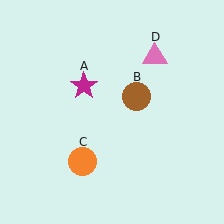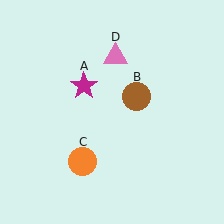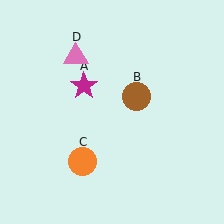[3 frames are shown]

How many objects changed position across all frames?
1 object changed position: pink triangle (object D).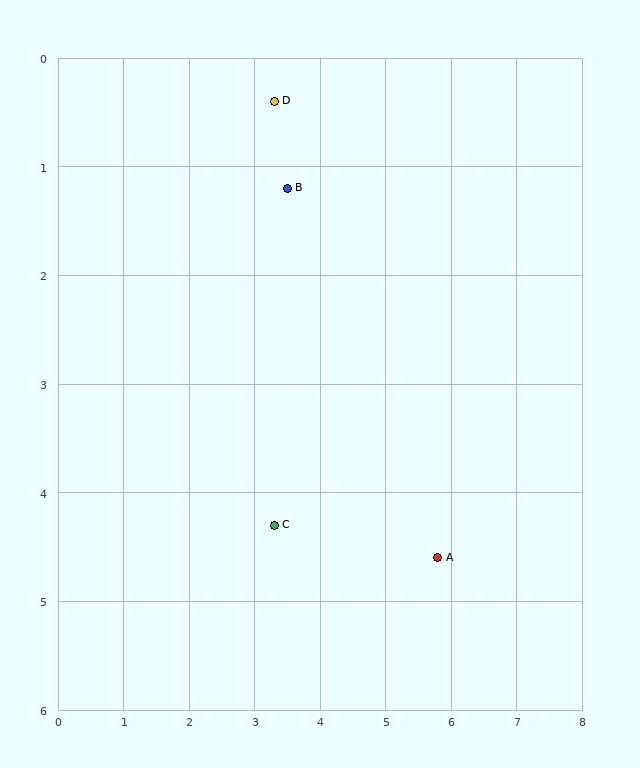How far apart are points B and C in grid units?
Points B and C are about 3.1 grid units apart.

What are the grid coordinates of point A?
Point A is at approximately (5.8, 4.6).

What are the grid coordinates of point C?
Point C is at approximately (3.3, 4.3).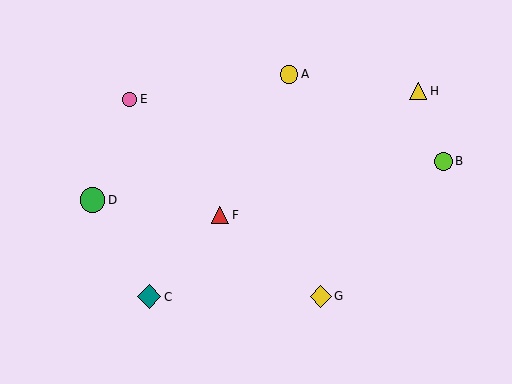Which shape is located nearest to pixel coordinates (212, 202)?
The red triangle (labeled F) at (220, 215) is nearest to that location.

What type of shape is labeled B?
Shape B is a lime circle.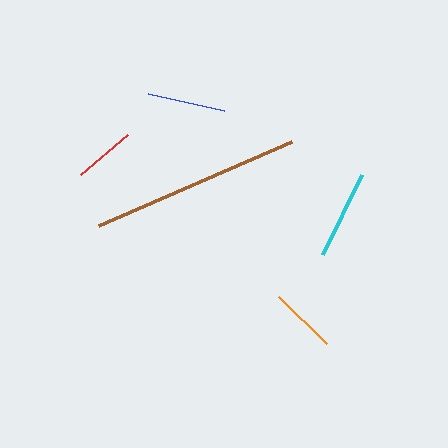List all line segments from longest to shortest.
From longest to shortest: brown, cyan, blue, orange, red.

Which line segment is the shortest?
The red line is the shortest at approximately 61 pixels.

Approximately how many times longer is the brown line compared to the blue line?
The brown line is approximately 2.7 times the length of the blue line.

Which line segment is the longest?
The brown line is the longest at approximately 211 pixels.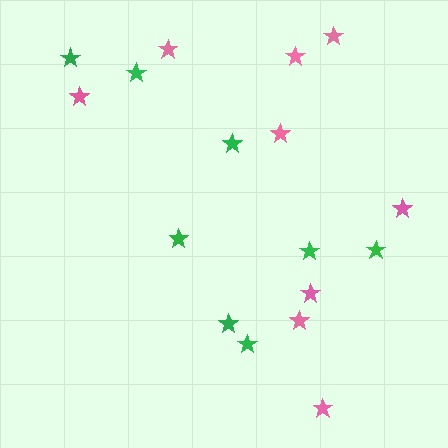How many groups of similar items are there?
There are 2 groups: one group of green stars (8) and one group of pink stars (9).